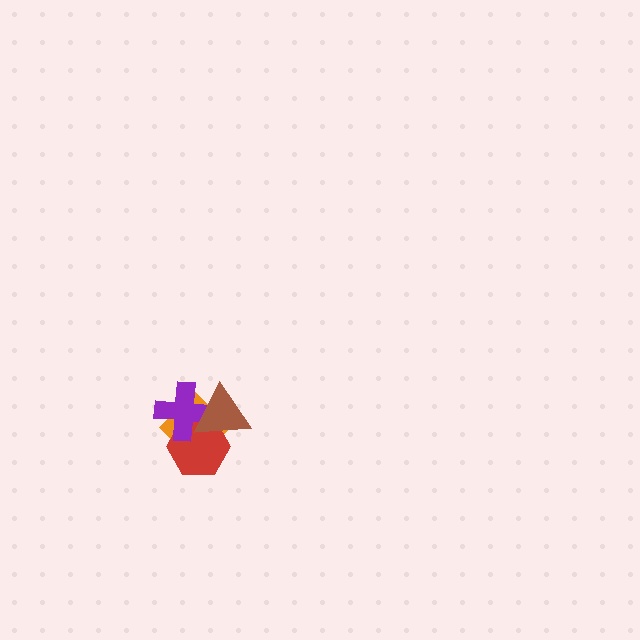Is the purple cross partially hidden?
Yes, it is partially covered by another shape.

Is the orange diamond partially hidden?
Yes, it is partially covered by another shape.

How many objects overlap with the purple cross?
3 objects overlap with the purple cross.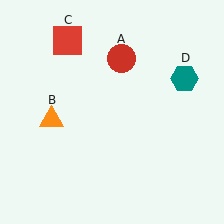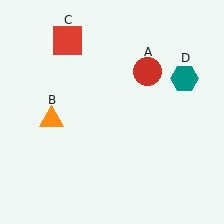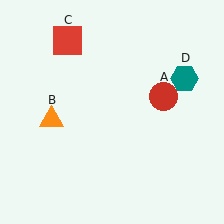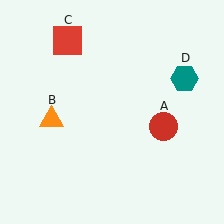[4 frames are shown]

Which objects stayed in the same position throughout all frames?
Orange triangle (object B) and red square (object C) and teal hexagon (object D) remained stationary.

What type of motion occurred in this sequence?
The red circle (object A) rotated clockwise around the center of the scene.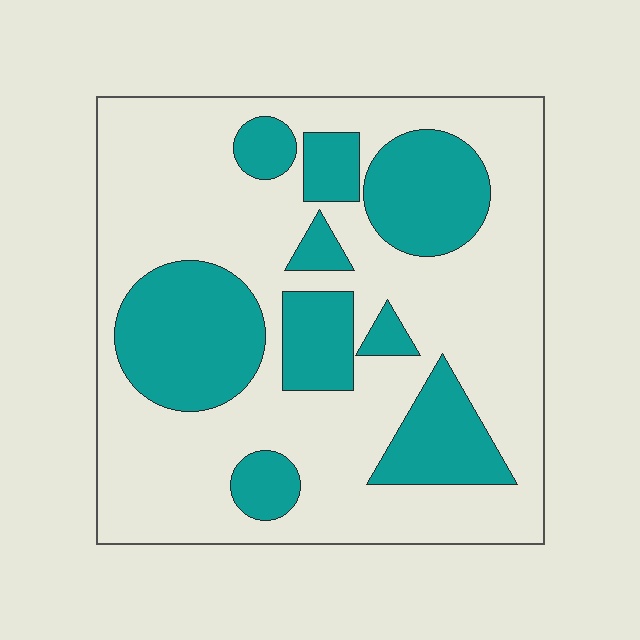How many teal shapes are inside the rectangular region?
9.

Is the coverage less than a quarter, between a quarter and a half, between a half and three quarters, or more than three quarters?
Between a quarter and a half.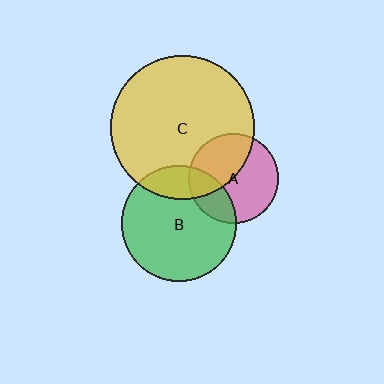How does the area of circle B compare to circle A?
Approximately 1.6 times.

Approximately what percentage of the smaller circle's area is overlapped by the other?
Approximately 20%.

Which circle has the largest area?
Circle C (yellow).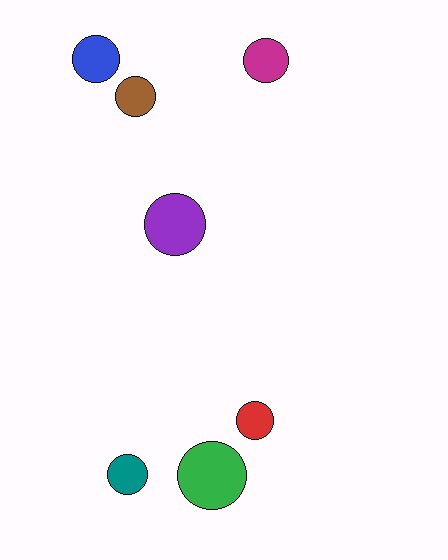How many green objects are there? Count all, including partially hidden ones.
There is 1 green object.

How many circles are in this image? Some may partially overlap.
There are 7 circles.